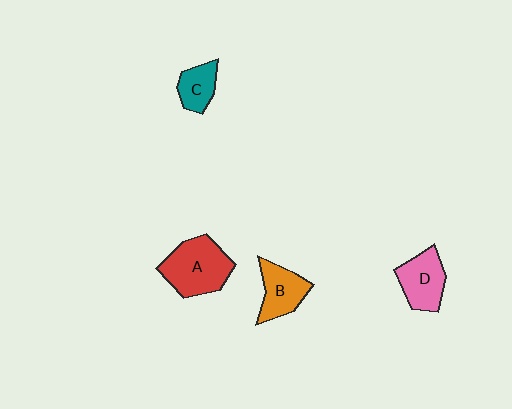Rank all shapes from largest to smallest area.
From largest to smallest: A (red), D (pink), B (orange), C (teal).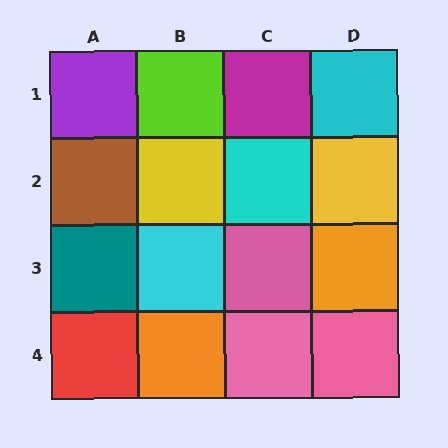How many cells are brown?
1 cell is brown.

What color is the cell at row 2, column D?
Yellow.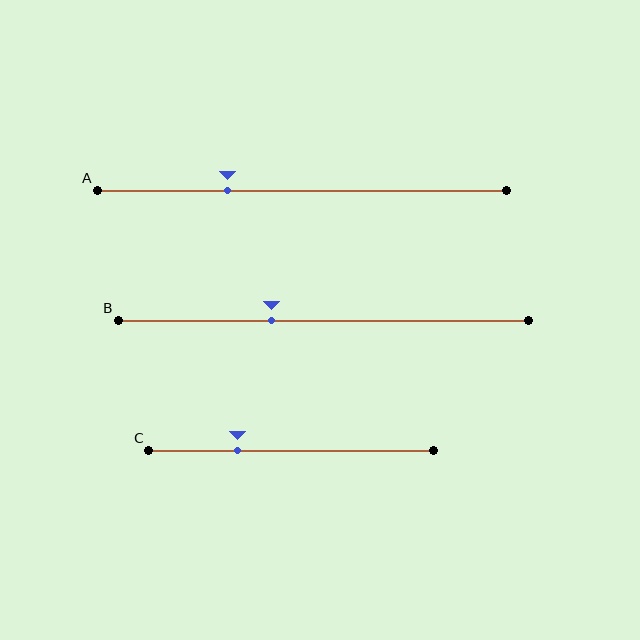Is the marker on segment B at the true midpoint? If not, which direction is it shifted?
No, the marker on segment B is shifted to the left by about 13% of the segment length.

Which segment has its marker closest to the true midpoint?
Segment B has its marker closest to the true midpoint.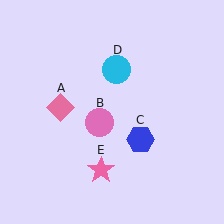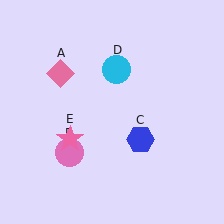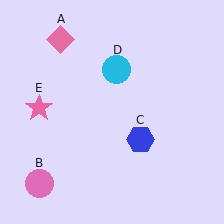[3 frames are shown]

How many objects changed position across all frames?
3 objects changed position: pink diamond (object A), pink circle (object B), pink star (object E).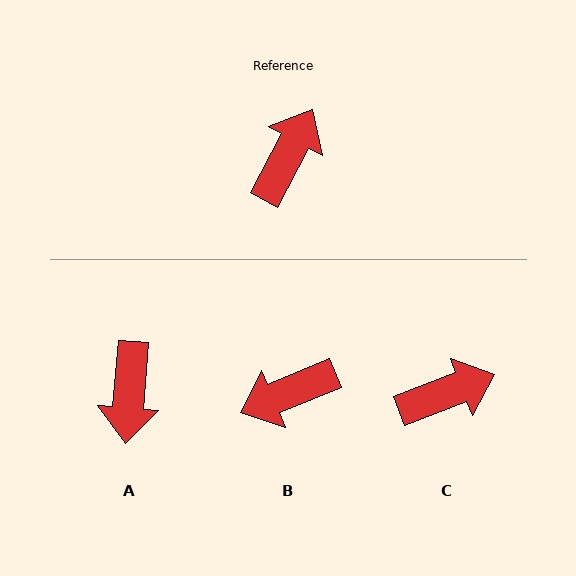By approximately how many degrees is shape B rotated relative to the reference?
Approximately 141 degrees counter-clockwise.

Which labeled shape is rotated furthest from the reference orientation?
A, about 156 degrees away.